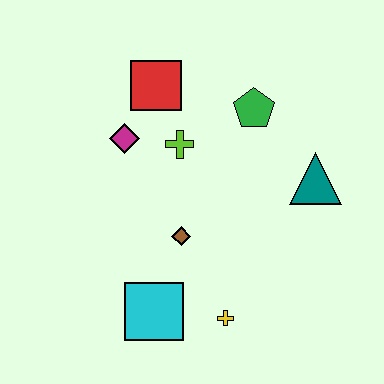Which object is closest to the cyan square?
The yellow cross is closest to the cyan square.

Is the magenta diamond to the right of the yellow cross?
No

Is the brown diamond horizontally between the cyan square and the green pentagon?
Yes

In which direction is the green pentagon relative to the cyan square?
The green pentagon is above the cyan square.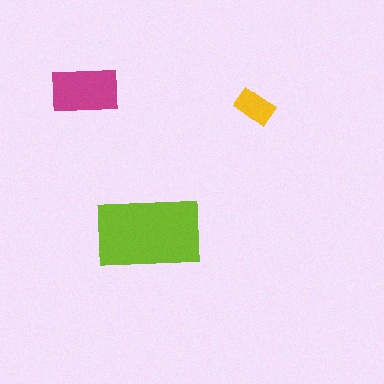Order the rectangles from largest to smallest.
the lime one, the magenta one, the yellow one.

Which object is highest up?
The magenta rectangle is topmost.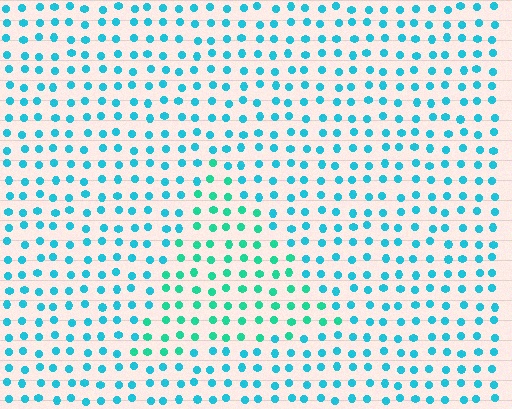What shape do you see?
I see a triangle.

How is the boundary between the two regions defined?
The boundary is defined purely by a slight shift in hue (about 28 degrees). Spacing, size, and orientation are identical on both sides.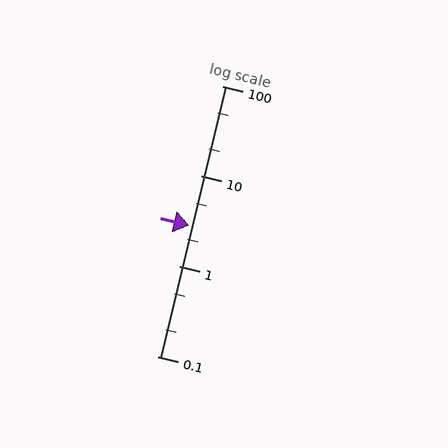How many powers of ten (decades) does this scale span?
The scale spans 3 decades, from 0.1 to 100.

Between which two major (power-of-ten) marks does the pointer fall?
The pointer is between 1 and 10.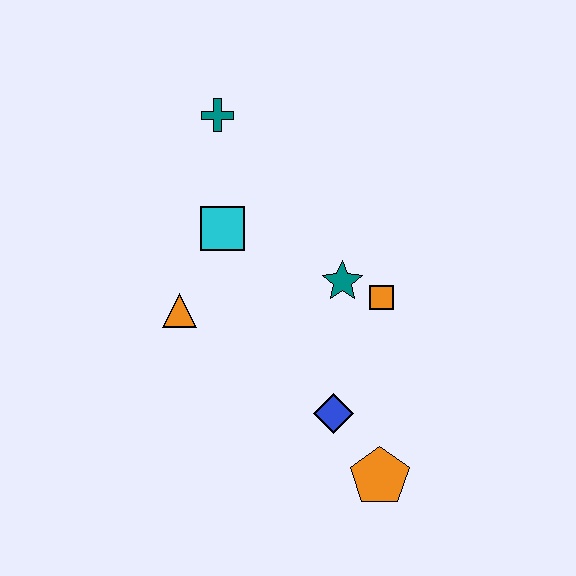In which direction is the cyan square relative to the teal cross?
The cyan square is below the teal cross.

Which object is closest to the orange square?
The teal star is closest to the orange square.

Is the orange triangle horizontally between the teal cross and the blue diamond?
No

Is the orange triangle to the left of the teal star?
Yes